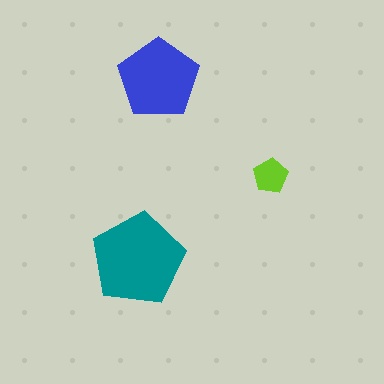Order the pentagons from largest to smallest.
the teal one, the blue one, the lime one.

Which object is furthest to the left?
The teal pentagon is leftmost.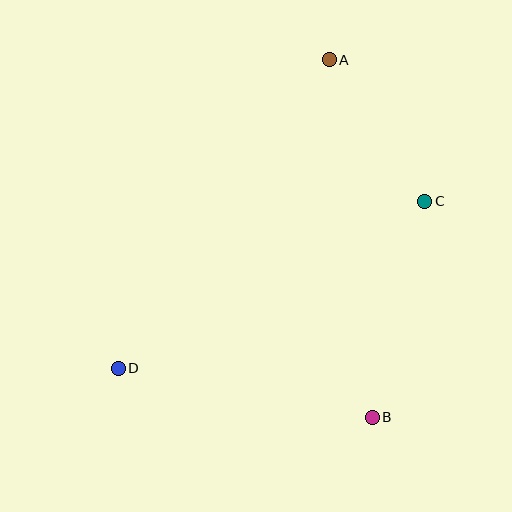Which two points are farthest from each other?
Points A and D are farthest from each other.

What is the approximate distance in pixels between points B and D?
The distance between B and D is approximately 259 pixels.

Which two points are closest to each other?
Points A and C are closest to each other.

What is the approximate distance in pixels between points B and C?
The distance between B and C is approximately 223 pixels.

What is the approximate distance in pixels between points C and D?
The distance between C and D is approximately 349 pixels.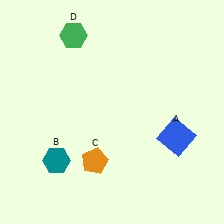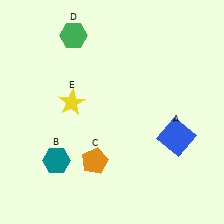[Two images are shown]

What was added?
A yellow star (E) was added in Image 2.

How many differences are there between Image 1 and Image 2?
There is 1 difference between the two images.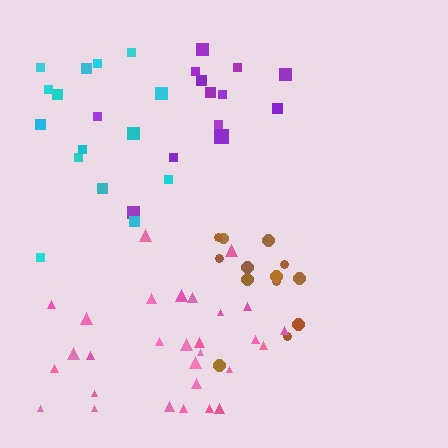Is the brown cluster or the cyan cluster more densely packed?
Brown.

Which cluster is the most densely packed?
Pink.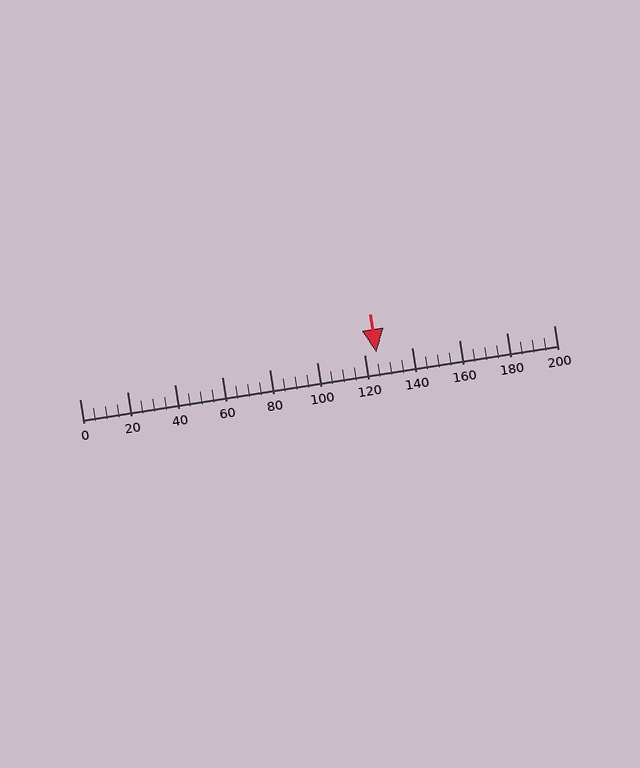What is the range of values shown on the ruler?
The ruler shows values from 0 to 200.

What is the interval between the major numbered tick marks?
The major tick marks are spaced 20 units apart.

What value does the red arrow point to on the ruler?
The red arrow points to approximately 125.